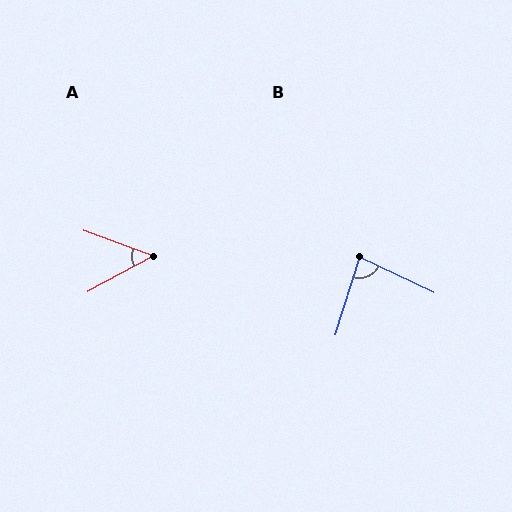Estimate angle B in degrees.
Approximately 82 degrees.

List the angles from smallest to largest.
A (48°), B (82°).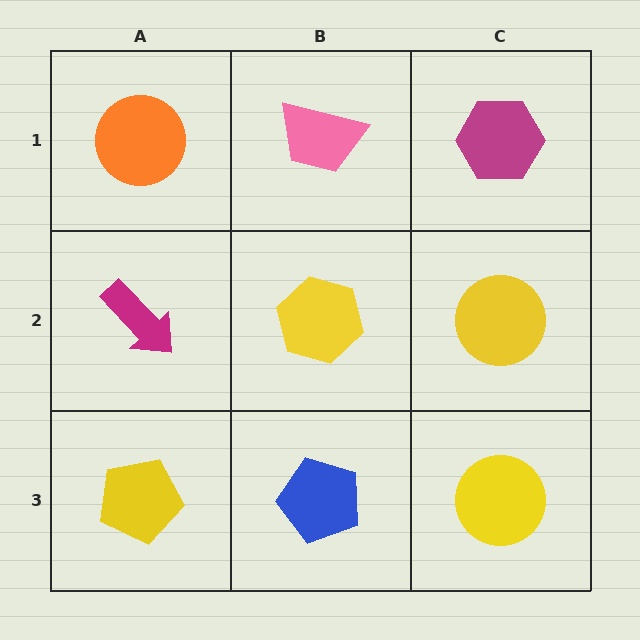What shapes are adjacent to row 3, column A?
A magenta arrow (row 2, column A), a blue pentagon (row 3, column B).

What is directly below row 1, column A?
A magenta arrow.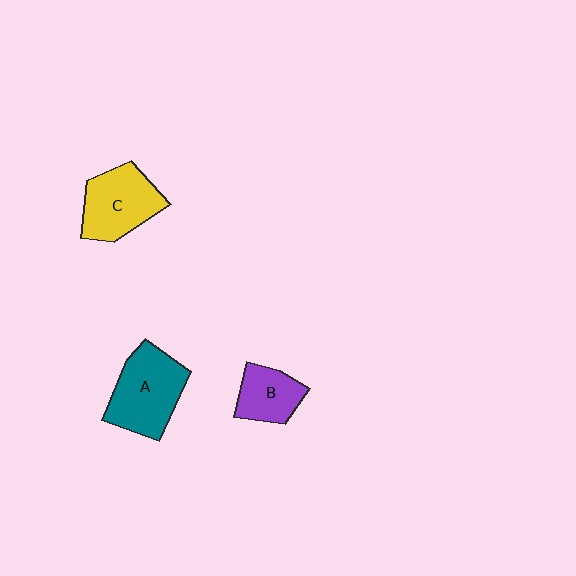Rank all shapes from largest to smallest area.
From largest to smallest: A (teal), C (yellow), B (purple).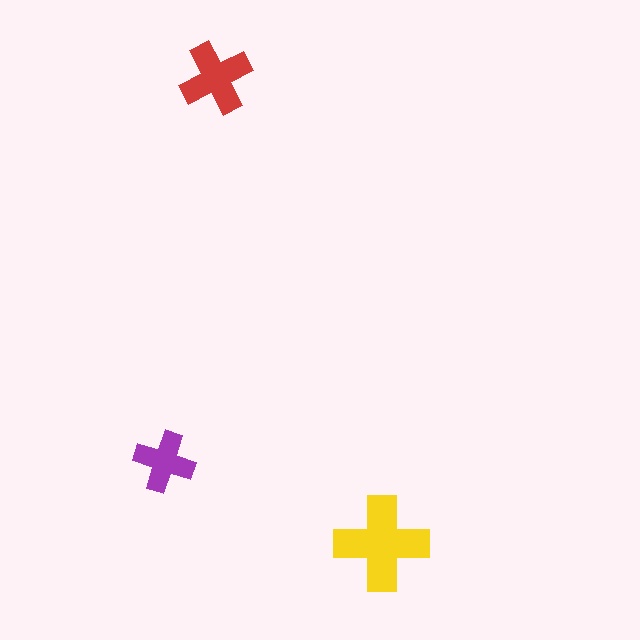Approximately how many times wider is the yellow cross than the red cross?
About 1.5 times wider.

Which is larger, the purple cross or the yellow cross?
The yellow one.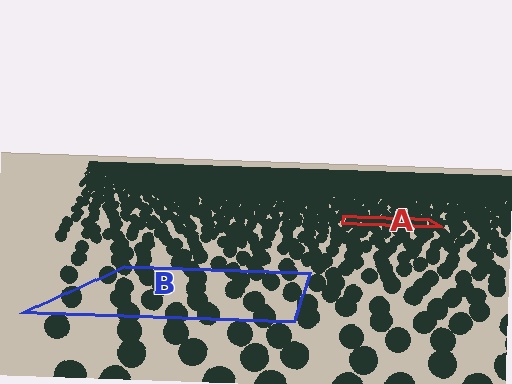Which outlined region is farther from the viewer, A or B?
Region A is farther from the viewer — the texture elements inside it appear smaller and more densely packed.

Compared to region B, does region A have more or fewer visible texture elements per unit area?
Region A has more texture elements per unit area — they are packed more densely because it is farther away.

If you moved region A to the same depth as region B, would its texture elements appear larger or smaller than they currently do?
They would appear larger. At a closer depth, the same texture elements are projected at a bigger on-screen size.